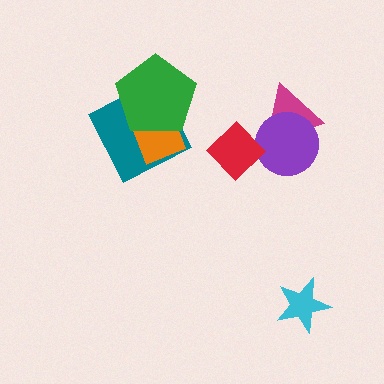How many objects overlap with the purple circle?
2 objects overlap with the purple circle.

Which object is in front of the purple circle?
The red diamond is in front of the purple circle.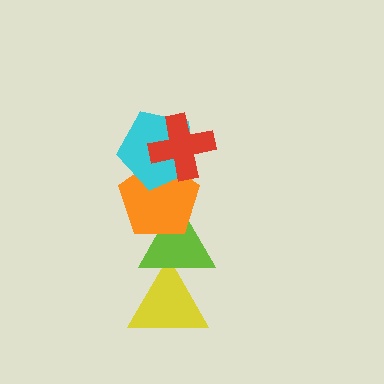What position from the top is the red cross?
The red cross is 1st from the top.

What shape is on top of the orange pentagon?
The cyan pentagon is on top of the orange pentagon.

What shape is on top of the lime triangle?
The orange pentagon is on top of the lime triangle.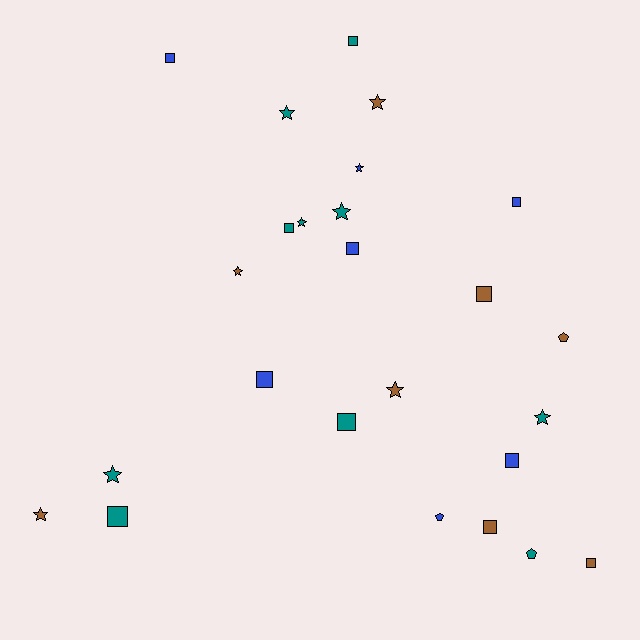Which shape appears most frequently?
Square, with 12 objects.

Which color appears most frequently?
Teal, with 10 objects.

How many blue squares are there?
There are 5 blue squares.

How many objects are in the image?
There are 25 objects.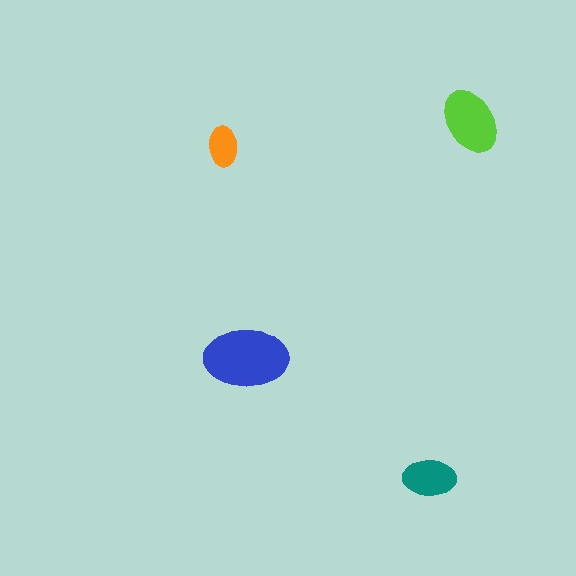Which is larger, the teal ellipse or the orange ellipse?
The teal one.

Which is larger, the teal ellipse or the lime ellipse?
The lime one.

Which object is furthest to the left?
The orange ellipse is leftmost.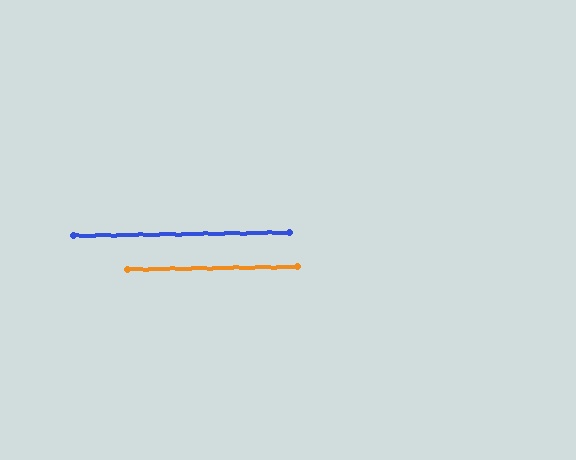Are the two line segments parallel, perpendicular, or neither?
Parallel — their directions differ by only 0.3°.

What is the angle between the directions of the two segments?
Approximately 0 degrees.